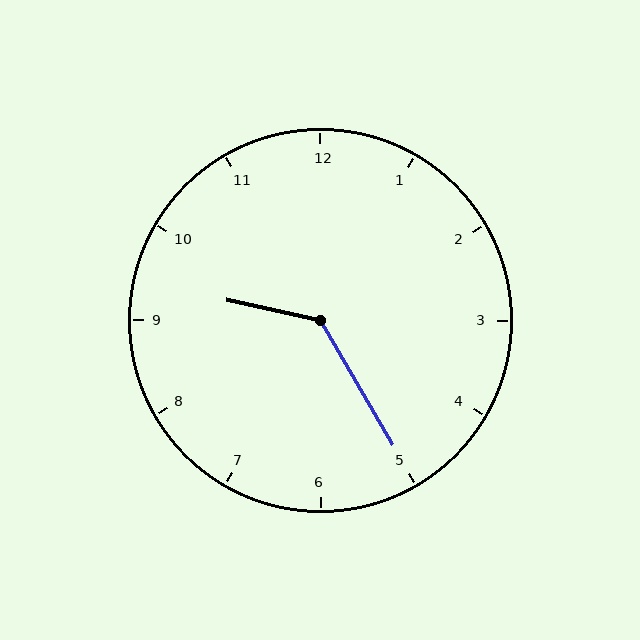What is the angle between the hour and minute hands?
Approximately 132 degrees.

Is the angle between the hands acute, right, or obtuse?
It is obtuse.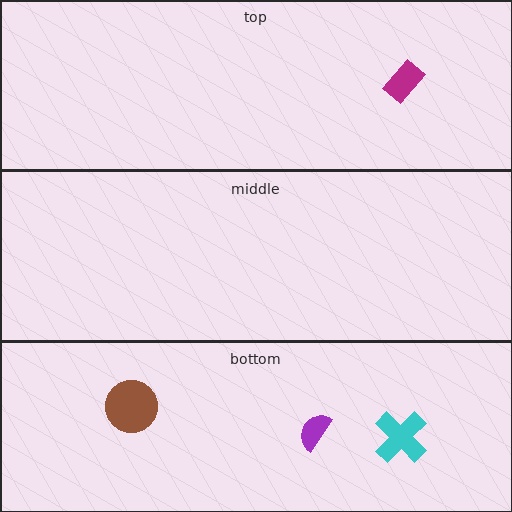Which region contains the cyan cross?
The bottom region.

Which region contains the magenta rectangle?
The top region.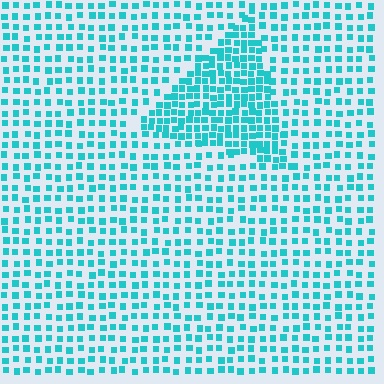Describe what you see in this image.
The image contains small cyan elements arranged at two different densities. A triangle-shaped region is visible where the elements are more densely packed than the surrounding area.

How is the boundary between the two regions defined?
The boundary is defined by a change in element density (approximately 1.9x ratio). All elements are the same color, size, and shape.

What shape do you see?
I see a triangle.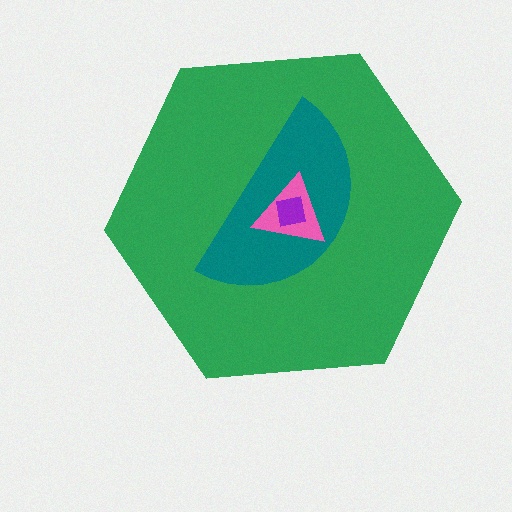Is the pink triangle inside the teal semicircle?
Yes.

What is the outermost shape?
The green hexagon.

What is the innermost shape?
The purple square.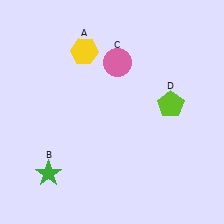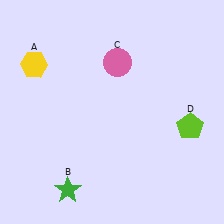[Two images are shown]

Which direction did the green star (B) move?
The green star (B) moved right.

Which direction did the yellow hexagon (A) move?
The yellow hexagon (A) moved left.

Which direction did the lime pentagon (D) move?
The lime pentagon (D) moved down.